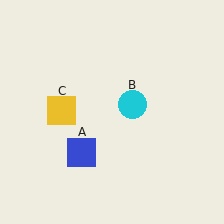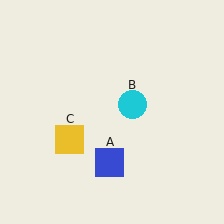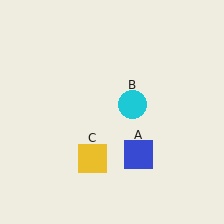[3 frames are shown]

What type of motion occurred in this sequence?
The blue square (object A), yellow square (object C) rotated counterclockwise around the center of the scene.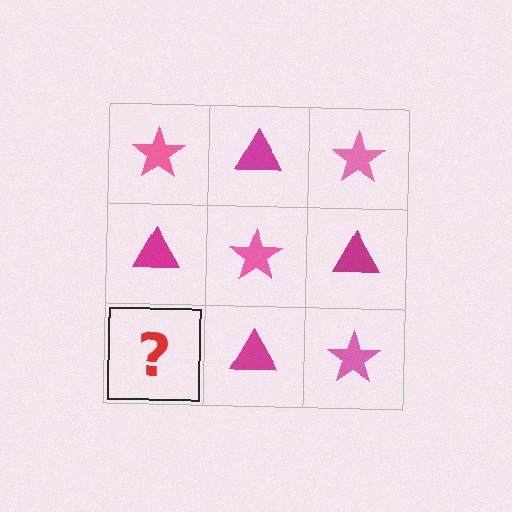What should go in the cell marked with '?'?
The missing cell should contain a pink star.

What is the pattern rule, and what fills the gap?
The rule is that it alternates pink star and magenta triangle in a checkerboard pattern. The gap should be filled with a pink star.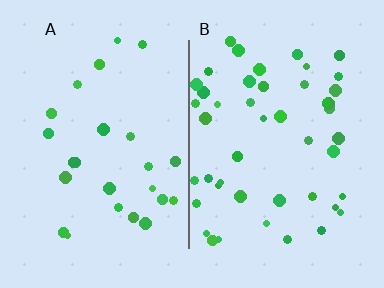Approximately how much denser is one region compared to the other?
Approximately 2.0× — region B over region A.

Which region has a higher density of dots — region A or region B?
B (the right).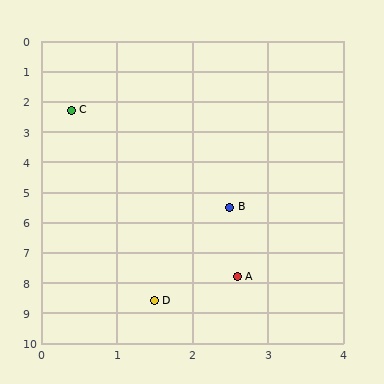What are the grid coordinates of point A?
Point A is at approximately (2.6, 7.8).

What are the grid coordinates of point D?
Point D is at approximately (1.5, 8.6).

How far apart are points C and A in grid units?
Points C and A are about 5.9 grid units apart.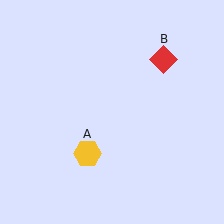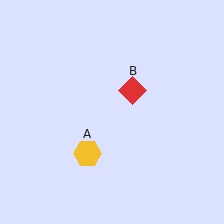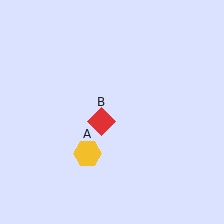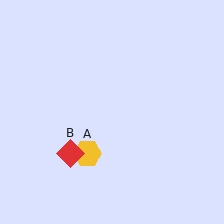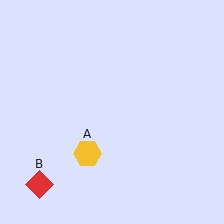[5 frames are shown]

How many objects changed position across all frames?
1 object changed position: red diamond (object B).